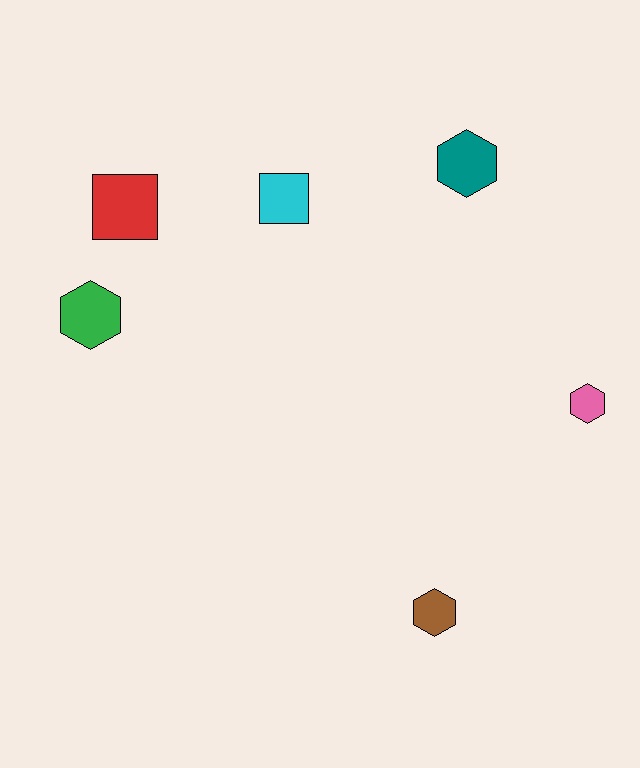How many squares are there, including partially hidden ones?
There are 2 squares.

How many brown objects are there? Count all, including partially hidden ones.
There is 1 brown object.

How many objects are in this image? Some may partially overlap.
There are 6 objects.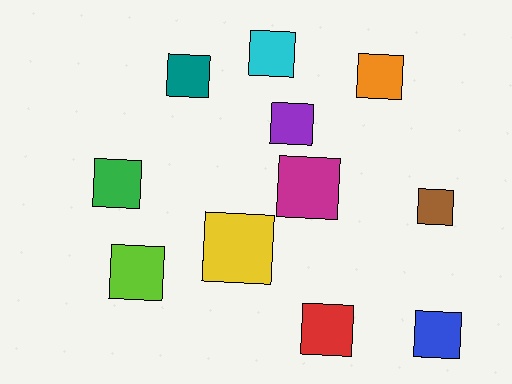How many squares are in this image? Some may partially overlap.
There are 11 squares.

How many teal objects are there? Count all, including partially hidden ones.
There is 1 teal object.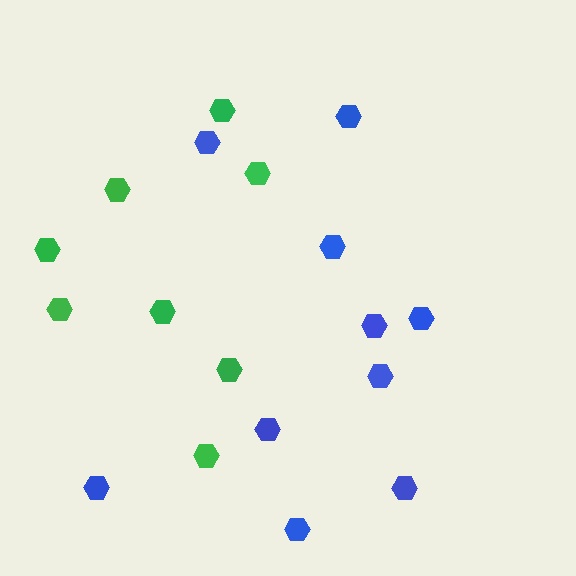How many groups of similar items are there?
There are 2 groups: one group of green hexagons (8) and one group of blue hexagons (10).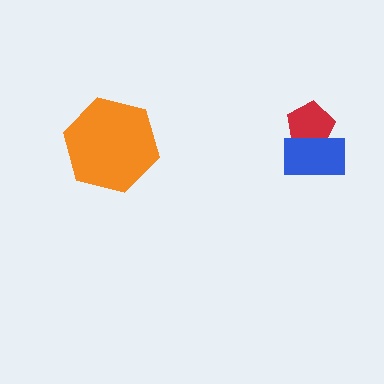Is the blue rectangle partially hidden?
No, no other shape covers it.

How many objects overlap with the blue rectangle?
1 object overlaps with the blue rectangle.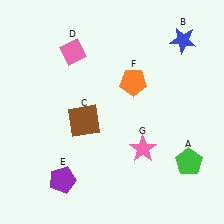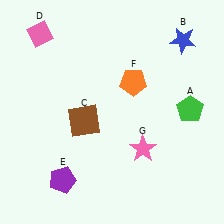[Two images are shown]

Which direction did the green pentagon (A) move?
The green pentagon (A) moved up.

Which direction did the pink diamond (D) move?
The pink diamond (D) moved left.